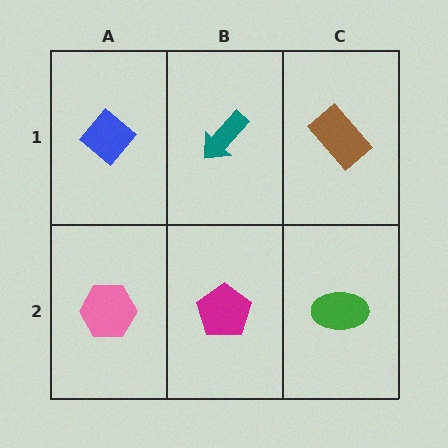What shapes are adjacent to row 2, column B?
A teal arrow (row 1, column B), a pink hexagon (row 2, column A), a green ellipse (row 2, column C).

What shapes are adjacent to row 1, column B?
A magenta pentagon (row 2, column B), a blue diamond (row 1, column A), a brown rectangle (row 1, column C).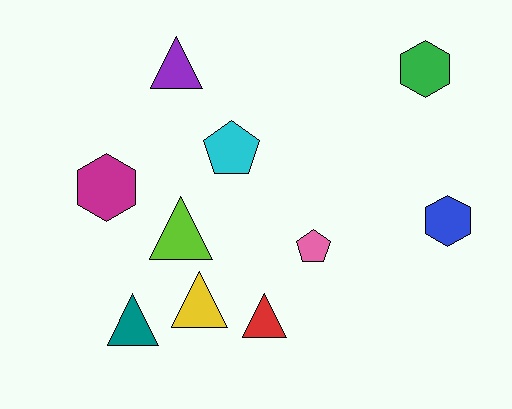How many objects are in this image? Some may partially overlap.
There are 10 objects.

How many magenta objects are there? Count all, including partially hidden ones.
There is 1 magenta object.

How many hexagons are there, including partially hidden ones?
There are 3 hexagons.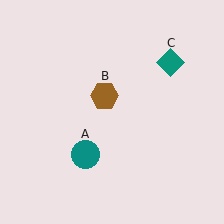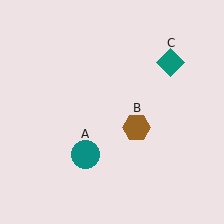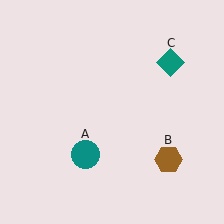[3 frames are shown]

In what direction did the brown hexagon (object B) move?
The brown hexagon (object B) moved down and to the right.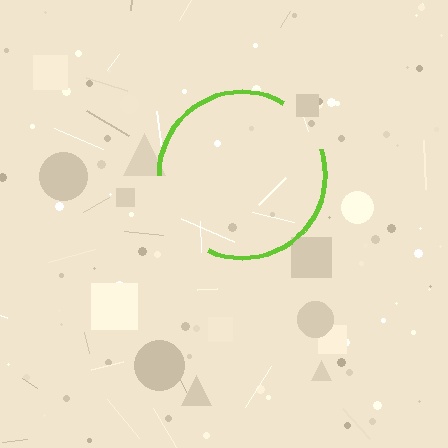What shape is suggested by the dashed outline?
The dashed outline suggests a circle.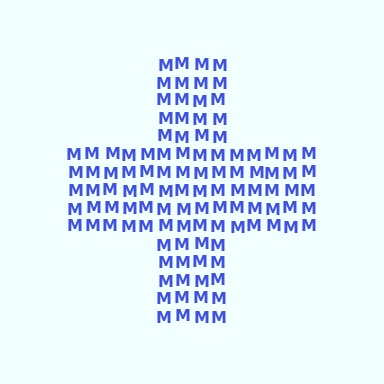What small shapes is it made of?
It is made of small letter M's.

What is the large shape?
The large shape is a cross.